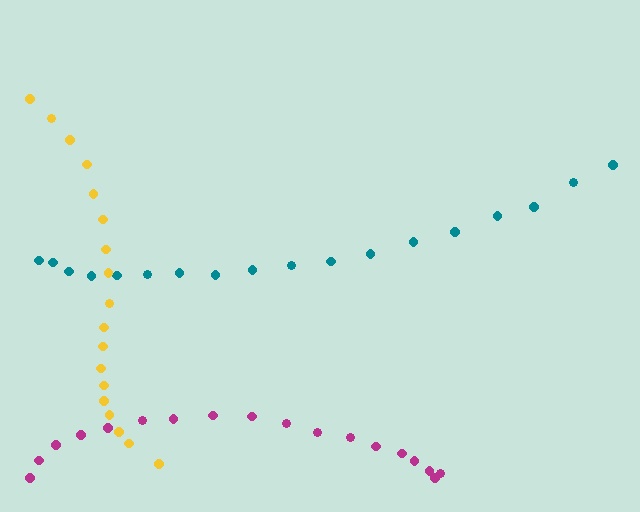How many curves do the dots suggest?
There are 3 distinct paths.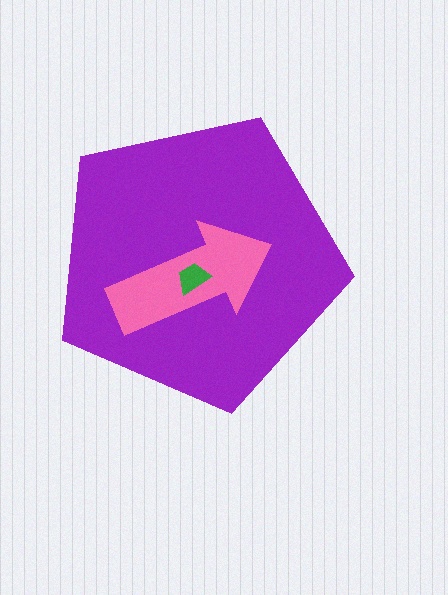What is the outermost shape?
The purple pentagon.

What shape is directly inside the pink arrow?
The green trapezoid.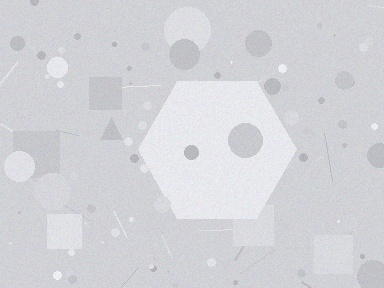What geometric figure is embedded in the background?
A hexagon is embedded in the background.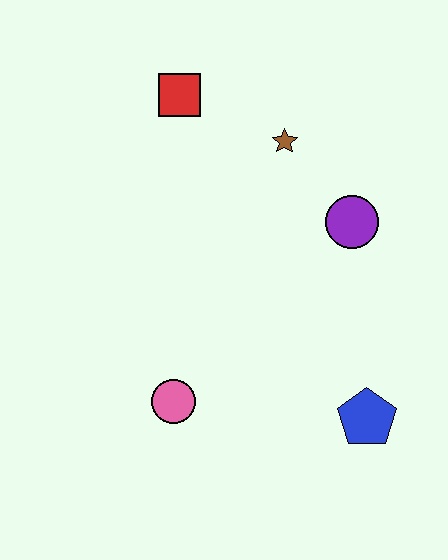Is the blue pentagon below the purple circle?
Yes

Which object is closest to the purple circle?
The brown star is closest to the purple circle.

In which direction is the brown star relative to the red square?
The brown star is to the right of the red square.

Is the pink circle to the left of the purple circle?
Yes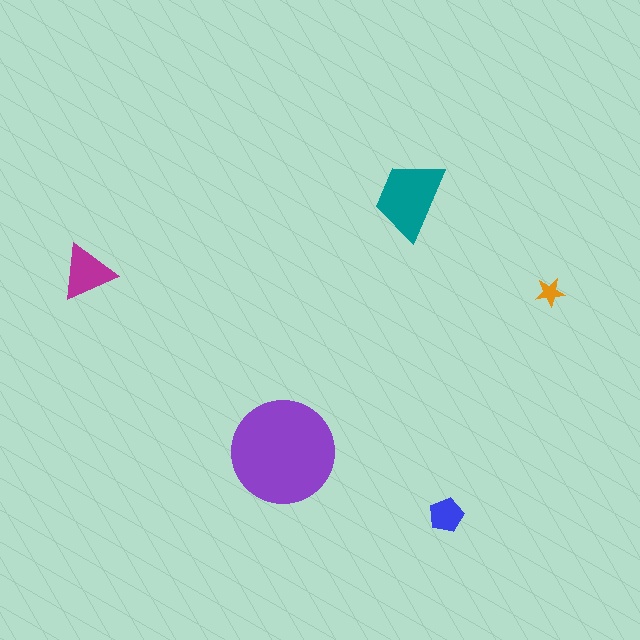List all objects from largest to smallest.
The purple circle, the teal trapezoid, the magenta triangle, the blue pentagon, the orange star.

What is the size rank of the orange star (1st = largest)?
5th.